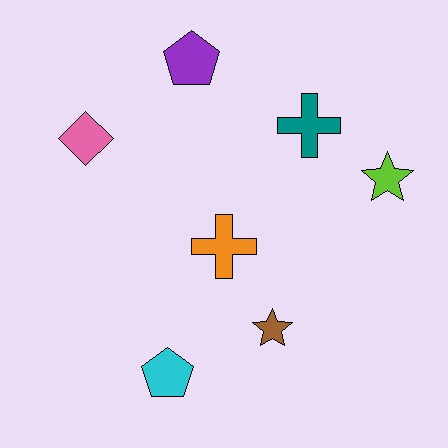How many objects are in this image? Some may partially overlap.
There are 7 objects.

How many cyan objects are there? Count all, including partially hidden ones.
There is 1 cyan object.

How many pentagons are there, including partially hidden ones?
There are 2 pentagons.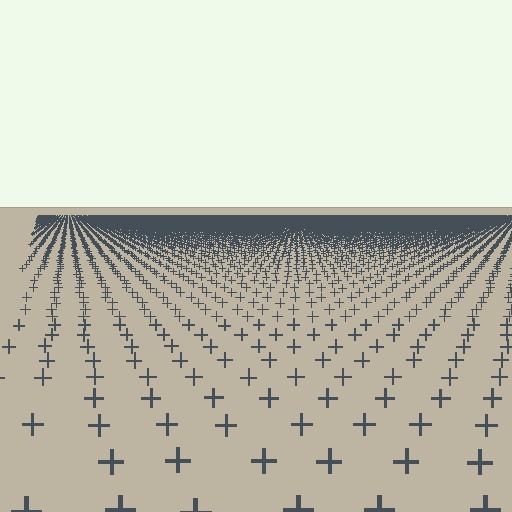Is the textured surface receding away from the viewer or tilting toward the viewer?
The surface is receding away from the viewer. Texture elements get smaller and denser toward the top.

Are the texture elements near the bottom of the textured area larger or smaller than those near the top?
Larger. Near the bottom, elements are closer to the viewer and appear at a bigger on-screen size.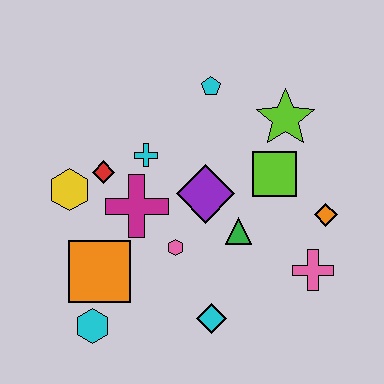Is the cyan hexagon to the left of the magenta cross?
Yes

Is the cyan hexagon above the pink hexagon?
No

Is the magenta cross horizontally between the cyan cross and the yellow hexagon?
Yes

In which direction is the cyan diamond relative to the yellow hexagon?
The cyan diamond is to the right of the yellow hexagon.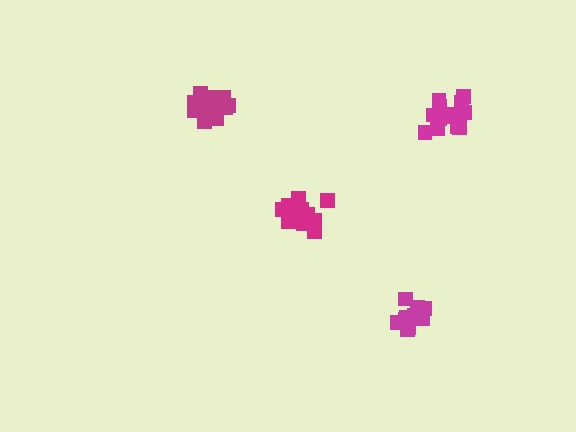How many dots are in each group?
Group 1: 15 dots, Group 2: 12 dots, Group 3: 11 dots, Group 4: 15 dots (53 total).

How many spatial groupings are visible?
There are 4 spatial groupings.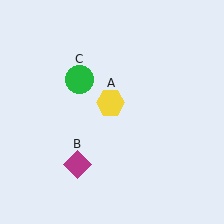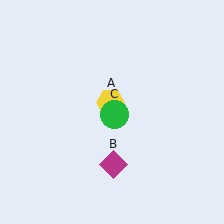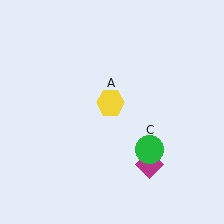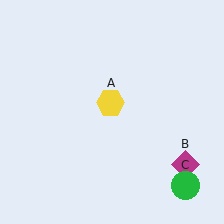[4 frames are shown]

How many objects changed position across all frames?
2 objects changed position: magenta diamond (object B), green circle (object C).